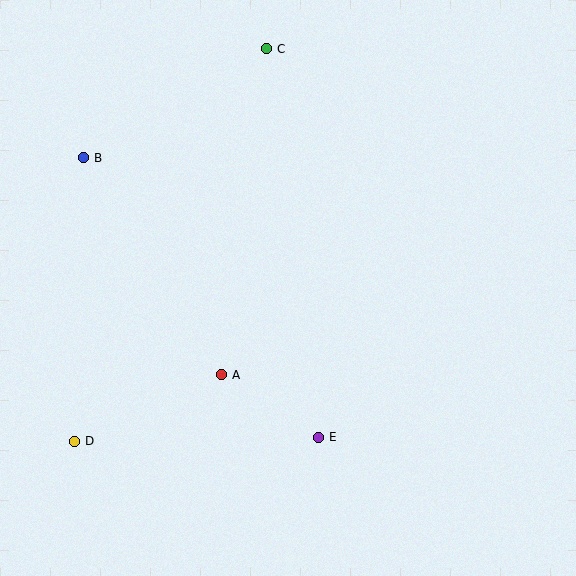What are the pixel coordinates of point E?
Point E is at (319, 437).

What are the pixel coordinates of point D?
Point D is at (75, 441).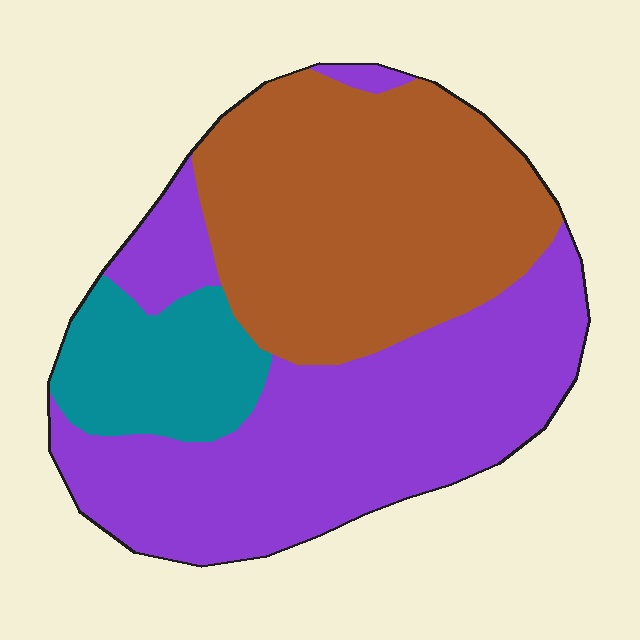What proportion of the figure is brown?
Brown covers 40% of the figure.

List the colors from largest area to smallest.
From largest to smallest: purple, brown, teal.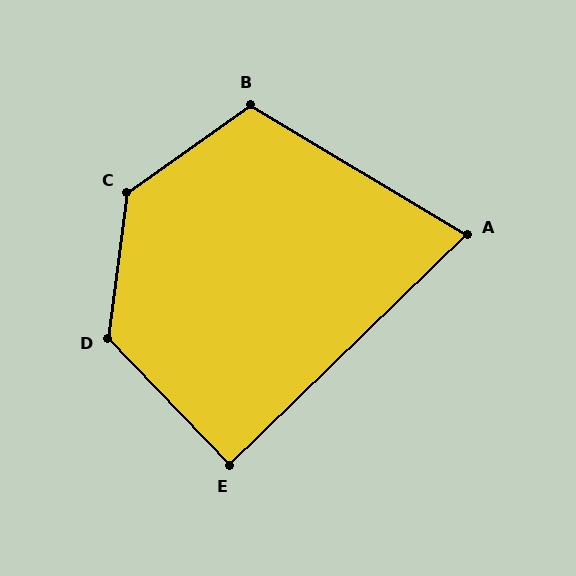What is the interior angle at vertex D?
Approximately 129 degrees (obtuse).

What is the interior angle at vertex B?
Approximately 114 degrees (obtuse).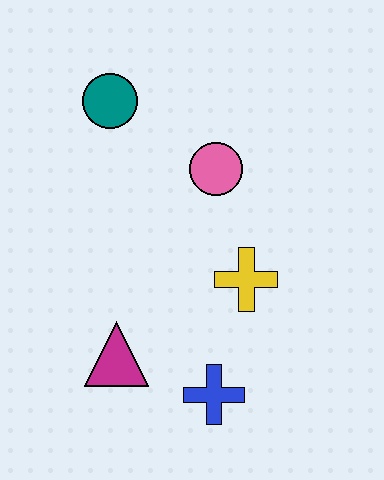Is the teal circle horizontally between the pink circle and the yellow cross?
No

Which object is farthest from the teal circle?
The blue cross is farthest from the teal circle.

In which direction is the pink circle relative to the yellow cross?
The pink circle is above the yellow cross.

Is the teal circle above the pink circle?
Yes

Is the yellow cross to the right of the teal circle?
Yes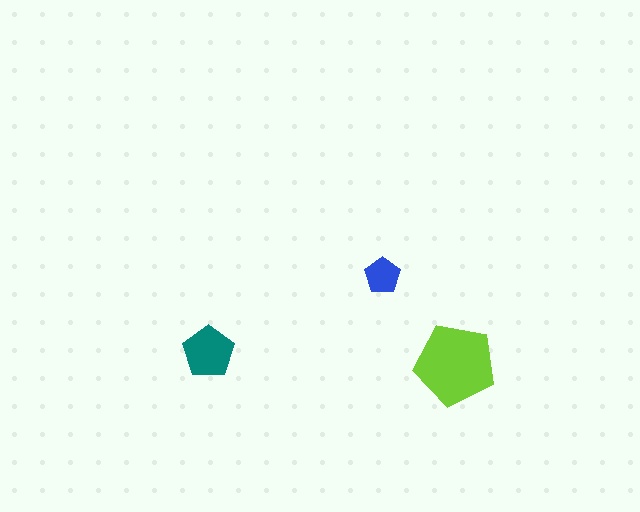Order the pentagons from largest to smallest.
the lime one, the teal one, the blue one.